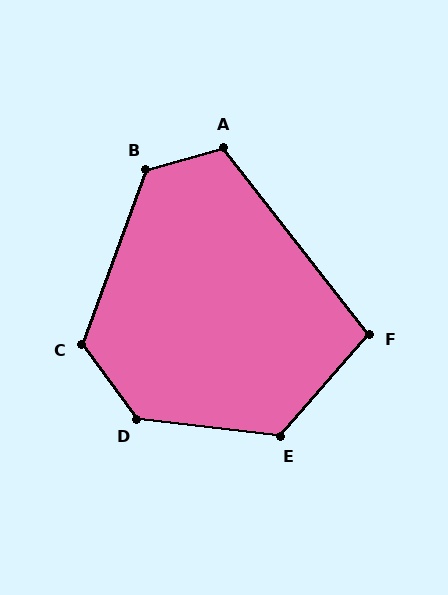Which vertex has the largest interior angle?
D, at approximately 133 degrees.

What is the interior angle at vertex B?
Approximately 126 degrees (obtuse).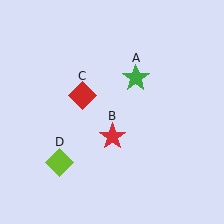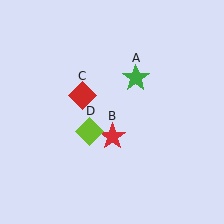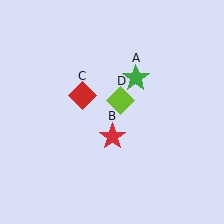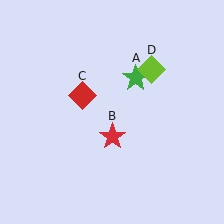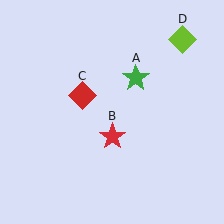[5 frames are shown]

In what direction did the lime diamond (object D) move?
The lime diamond (object D) moved up and to the right.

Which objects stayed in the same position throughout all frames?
Green star (object A) and red star (object B) and red diamond (object C) remained stationary.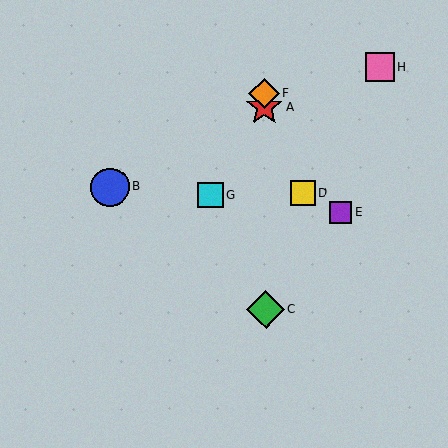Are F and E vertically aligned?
No, F is at x≈264 and E is at x≈340.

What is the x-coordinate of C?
Object C is at x≈265.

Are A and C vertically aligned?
Yes, both are at x≈264.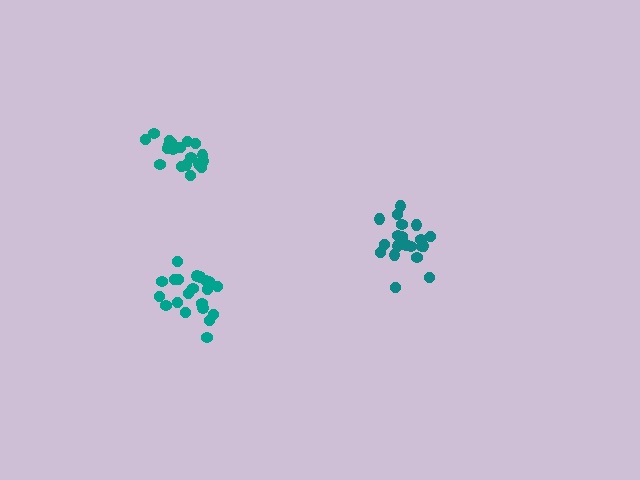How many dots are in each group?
Group 1: 21 dots, Group 2: 21 dots, Group 3: 20 dots (62 total).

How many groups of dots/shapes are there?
There are 3 groups.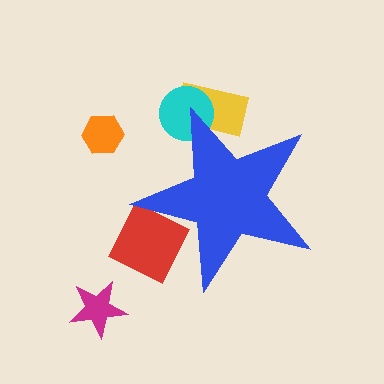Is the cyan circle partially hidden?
Yes, the cyan circle is partially hidden behind the blue star.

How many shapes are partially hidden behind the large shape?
3 shapes are partially hidden.